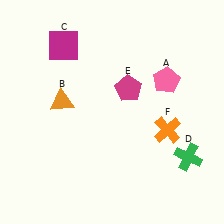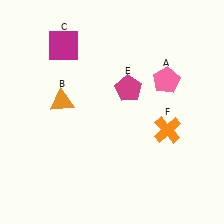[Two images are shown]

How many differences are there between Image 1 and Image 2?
There is 1 difference between the two images.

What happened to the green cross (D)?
The green cross (D) was removed in Image 2. It was in the bottom-right area of Image 1.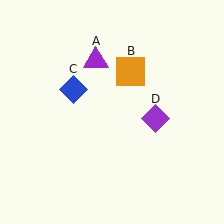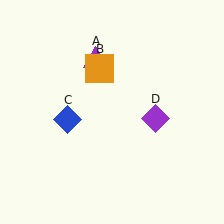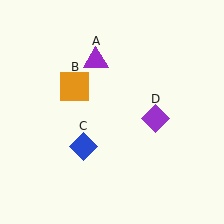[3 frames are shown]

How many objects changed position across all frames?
2 objects changed position: orange square (object B), blue diamond (object C).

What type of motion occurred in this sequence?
The orange square (object B), blue diamond (object C) rotated counterclockwise around the center of the scene.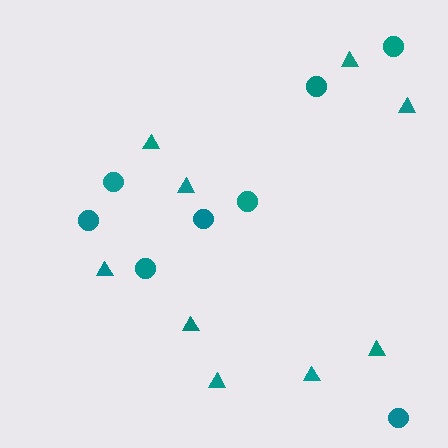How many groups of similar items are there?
There are 2 groups: one group of triangles (9) and one group of circles (8).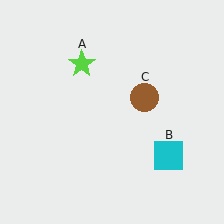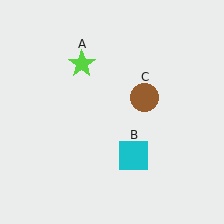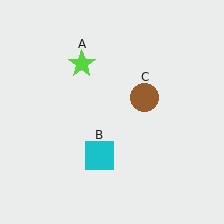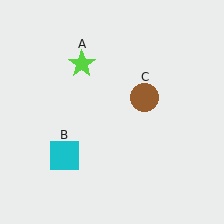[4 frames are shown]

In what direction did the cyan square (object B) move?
The cyan square (object B) moved left.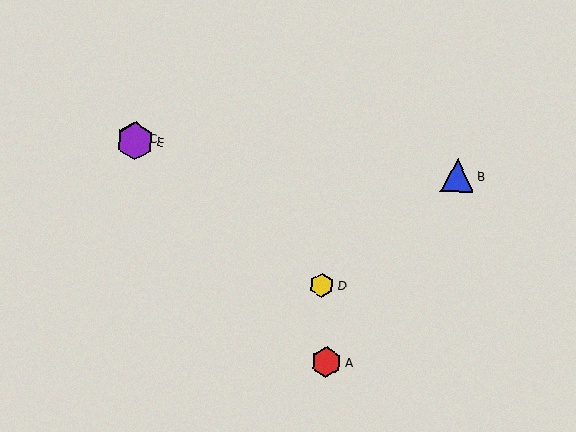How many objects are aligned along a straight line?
3 objects (C, D, E) are aligned along a straight line.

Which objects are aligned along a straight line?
Objects C, D, E are aligned along a straight line.